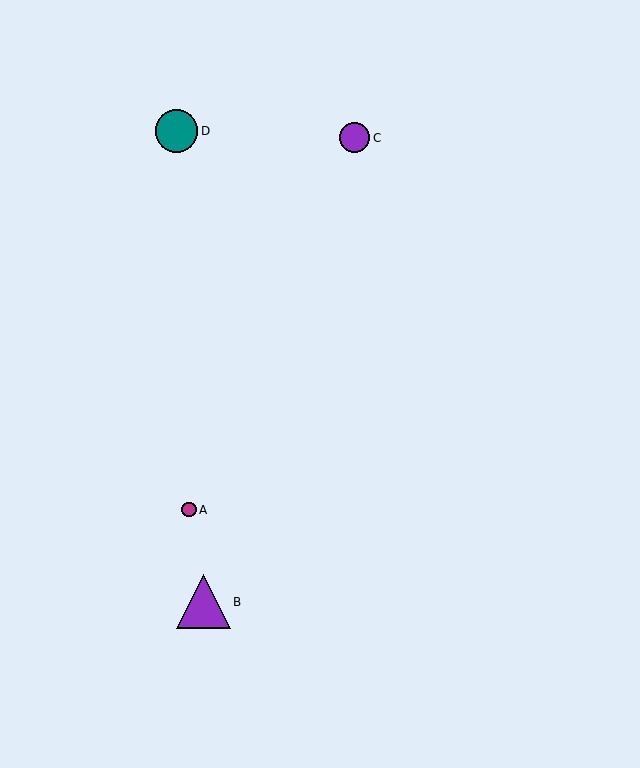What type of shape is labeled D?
Shape D is a teal circle.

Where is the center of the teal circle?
The center of the teal circle is at (176, 131).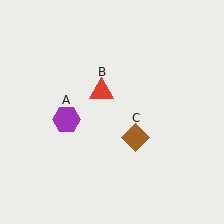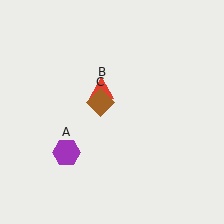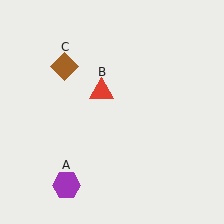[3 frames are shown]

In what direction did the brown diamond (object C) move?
The brown diamond (object C) moved up and to the left.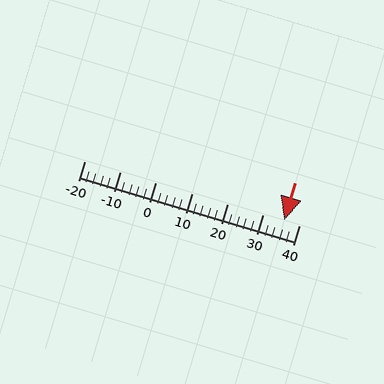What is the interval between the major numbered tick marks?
The major tick marks are spaced 10 units apart.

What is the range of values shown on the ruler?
The ruler shows values from -20 to 40.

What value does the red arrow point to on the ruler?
The red arrow points to approximately 36.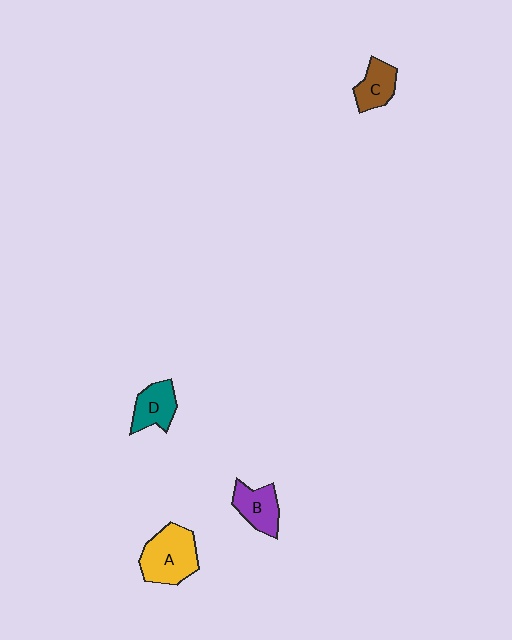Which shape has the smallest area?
Shape C (brown).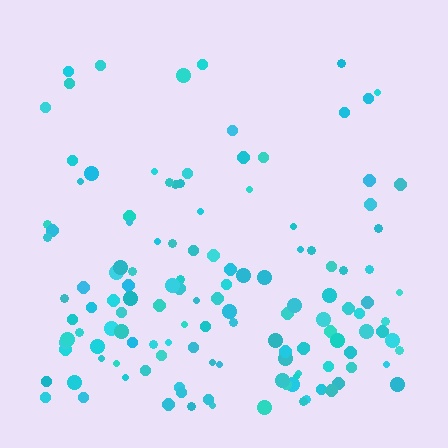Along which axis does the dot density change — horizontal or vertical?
Vertical.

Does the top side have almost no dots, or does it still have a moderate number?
Still a moderate number, just noticeably fewer than the bottom.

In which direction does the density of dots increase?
From top to bottom, with the bottom side densest.